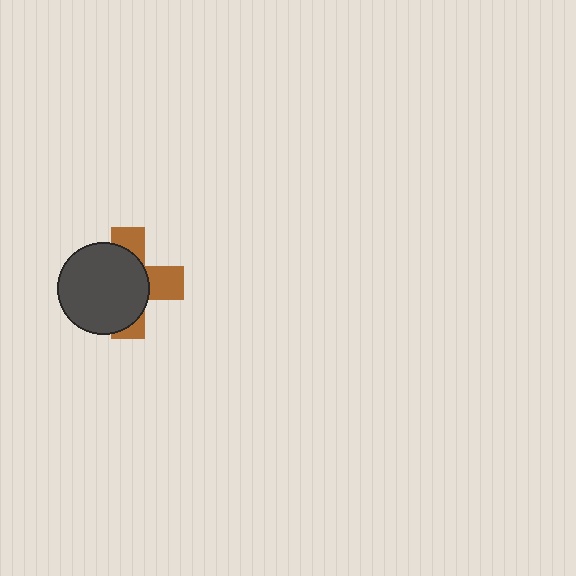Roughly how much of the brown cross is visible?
A small part of it is visible (roughly 38%).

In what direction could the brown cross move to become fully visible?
The brown cross could move right. That would shift it out from behind the dark gray circle entirely.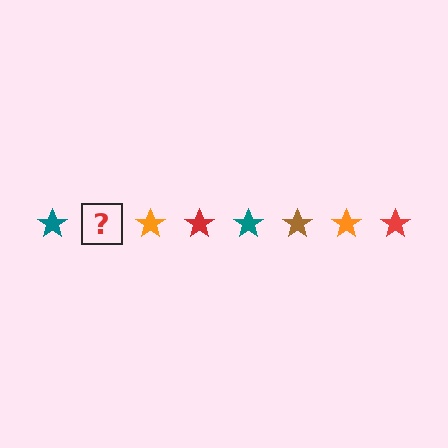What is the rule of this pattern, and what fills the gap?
The rule is that the pattern cycles through teal, brown, orange, red stars. The gap should be filled with a brown star.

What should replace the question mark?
The question mark should be replaced with a brown star.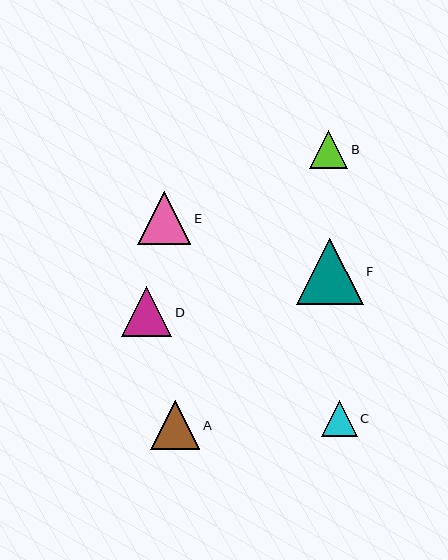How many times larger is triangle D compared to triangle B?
Triangle D is approximately 1.3 times the size of triangle B.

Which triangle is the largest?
Triangle F is the largest with a size of approximately 66 pixels.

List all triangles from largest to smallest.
From largest to smallest: F, E, D, A, B, C.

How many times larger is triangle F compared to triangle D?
Triangle F is approximately 1.3 times the size of triangle D.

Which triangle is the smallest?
Triangle C is the smallest with a size of approximately 35 pixels.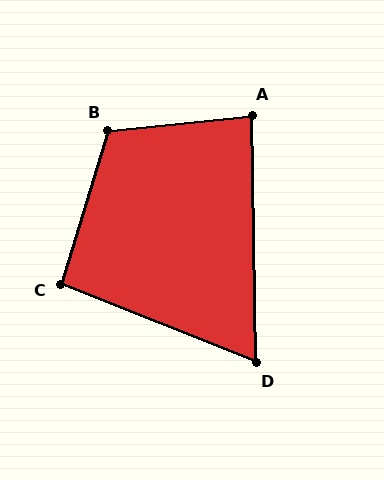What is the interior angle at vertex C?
Approximately 95 degrees (approximately right).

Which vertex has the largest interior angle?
B, at approximately 113 degrees.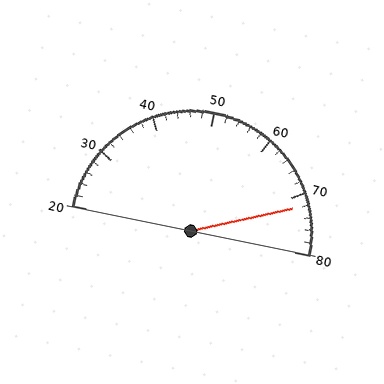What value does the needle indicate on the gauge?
The needle indicates approximately 72.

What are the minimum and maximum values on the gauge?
The gauge ranges from 20 to 80.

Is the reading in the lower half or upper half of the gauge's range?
The reading is in the upper half of the range (20 to 80).